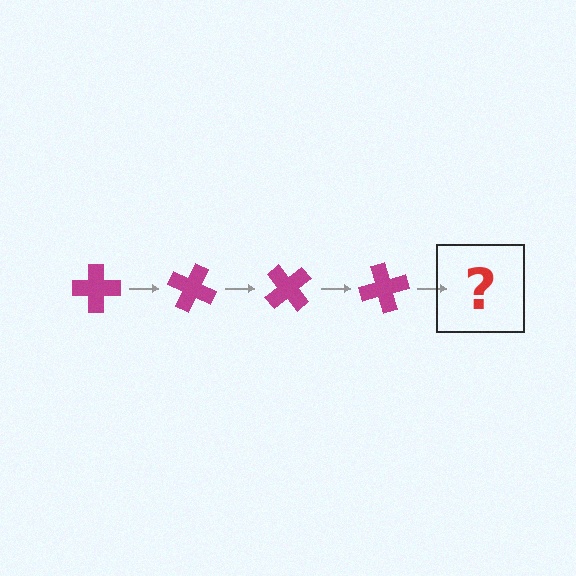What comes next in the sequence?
The next element should be a magenta cross rotated 100 degrees.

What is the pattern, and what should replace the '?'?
The pattern is that the cross rotates 25 degrees each step. The '?' should be a magenta cross rotated 100 degrees.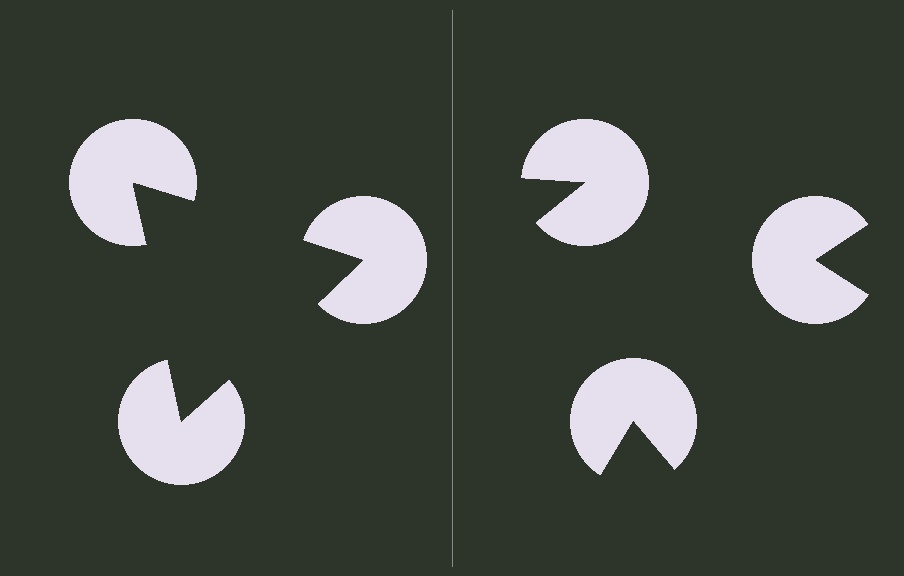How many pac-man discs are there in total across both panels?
6 — 3 on each side.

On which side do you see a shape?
An illusory triangle appears on the left side. On the right side the wedge cuts are rotated, so no coherent shape forms.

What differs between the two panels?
The pac-man discs are positioned identically on both sides; only the wedge orientations differ. On the left they align to a triangle; on the right they are misaligned.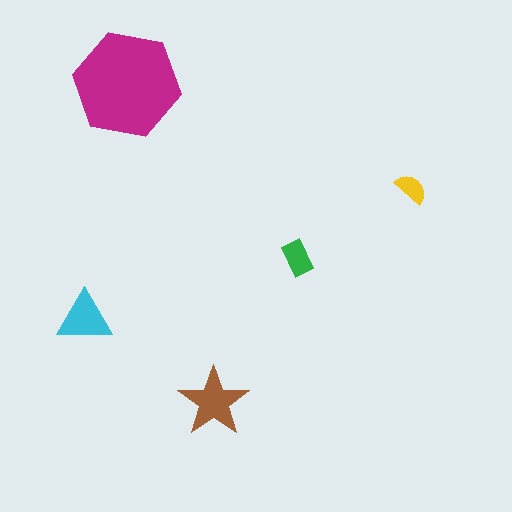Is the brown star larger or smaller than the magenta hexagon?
Smaller.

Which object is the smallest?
The yellow semicircle.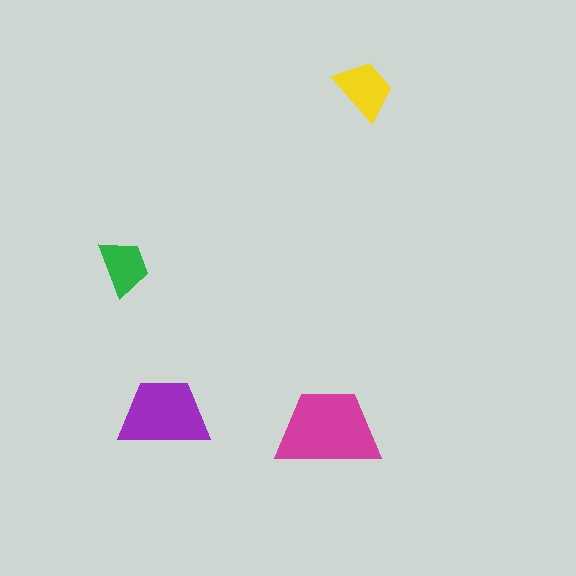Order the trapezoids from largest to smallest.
the magenta one, the purple one, the yellow one, the green one.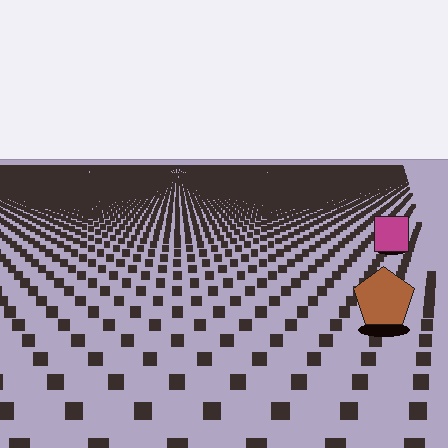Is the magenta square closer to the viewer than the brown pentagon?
No. The brown pentagon is closer — you can tell from the texture gradient: the ground texture is coarser near it.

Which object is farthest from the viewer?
The magenta square is farthest from the viewer. It appears smaller and the ground texture around it is denser.